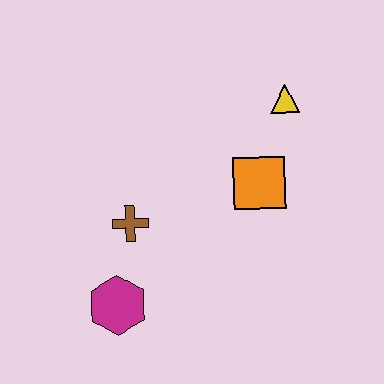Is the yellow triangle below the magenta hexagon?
No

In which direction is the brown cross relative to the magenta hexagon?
The brown cross is above the magenta hexagon.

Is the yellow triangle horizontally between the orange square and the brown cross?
No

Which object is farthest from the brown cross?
The yellow triangle is farthest from the brown cross.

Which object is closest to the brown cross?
The magenta hexagon is closest to the brown cross.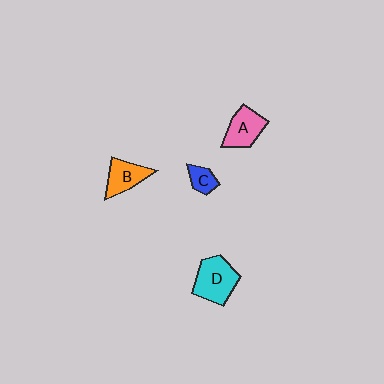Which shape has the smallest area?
Shape C (blue).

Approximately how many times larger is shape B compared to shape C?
Approximately 1.8 times.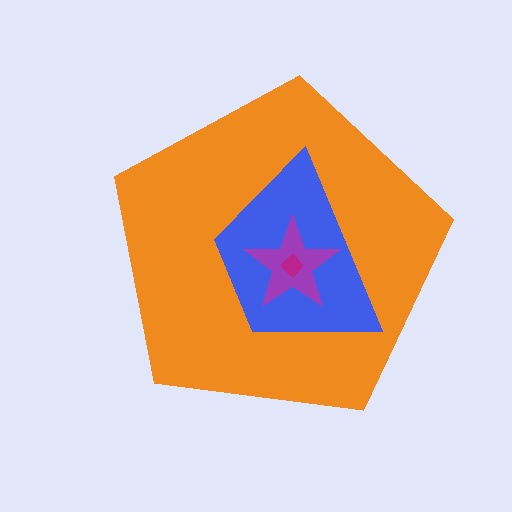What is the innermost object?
The magenta diamond.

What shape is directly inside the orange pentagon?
The blue trapezoid.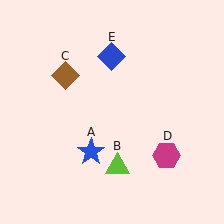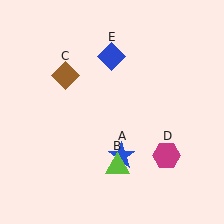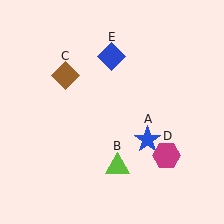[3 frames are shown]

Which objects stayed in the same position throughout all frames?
Lime triangle (object B) and brown diamond (object C) and magenta hexagon (object D) and blue diamond (object E) remained stationary.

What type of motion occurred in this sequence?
The blue star (object A) rotated counterclockwise around the center of the scene.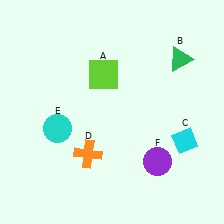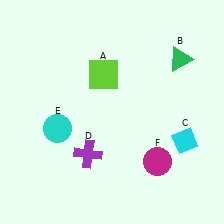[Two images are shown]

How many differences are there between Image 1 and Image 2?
There are 2 differences between the two images.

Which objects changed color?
D changed from orange to purple. F changed from purple to magenta.